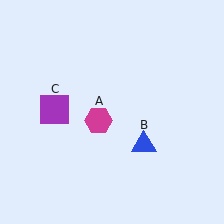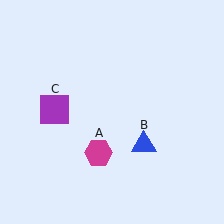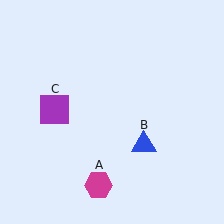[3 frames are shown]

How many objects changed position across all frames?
1 object changed position: magenta hexagon (object A).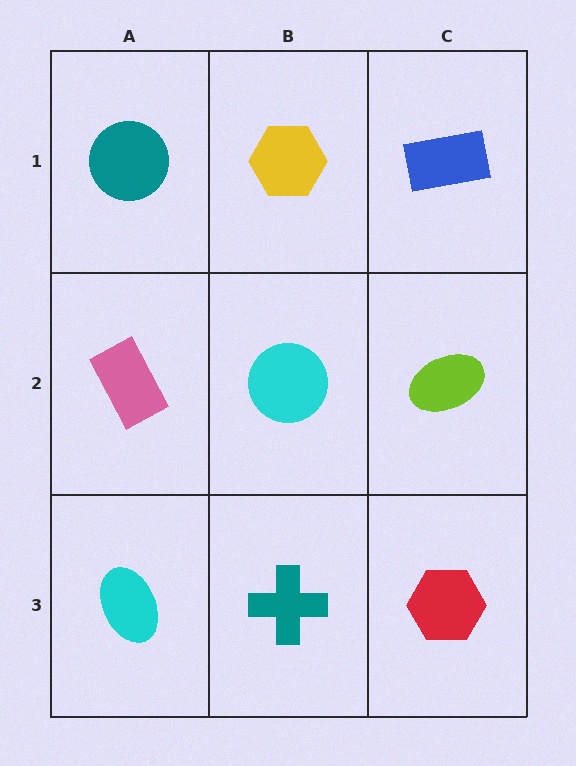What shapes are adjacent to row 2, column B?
A yellow hexagon (row 1, column B), a teal cross (row 3, column B), a pink rectangle (row 2, column A), a lime ellipse (row 2, column C).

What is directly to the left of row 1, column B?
A teal circle.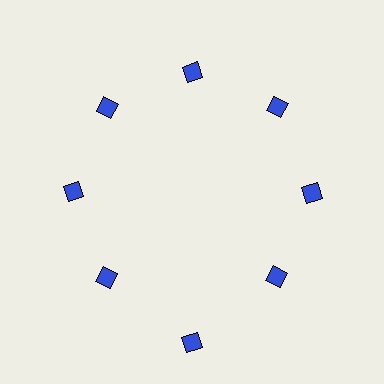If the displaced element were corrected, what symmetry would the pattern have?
It would have 8-fold rotational symmetry — the pattern would map onto itself every 45 degrees.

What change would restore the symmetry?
The symmetry would be restored by moving it inward, back onto the ring so that all 8 diamonds sit at equal angles and equal distance from the center.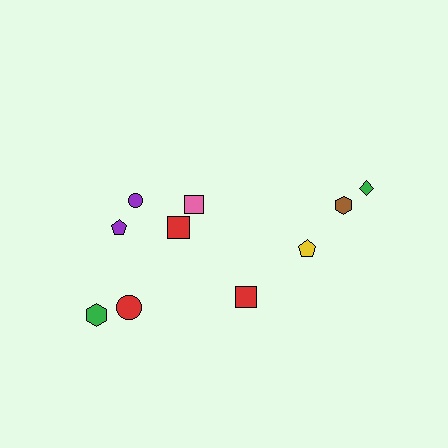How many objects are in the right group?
There are 4 objects.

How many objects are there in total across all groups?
There are 10 objects.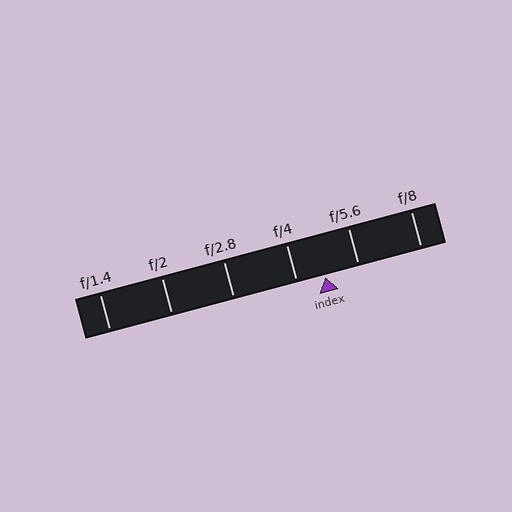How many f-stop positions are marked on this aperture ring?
There are 6 f-stop positions marked.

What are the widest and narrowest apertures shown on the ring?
The widest aperture shown is f/1.4 and the narrowest is f/8.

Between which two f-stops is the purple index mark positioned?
The index mark is between f/4 and f/5.6.